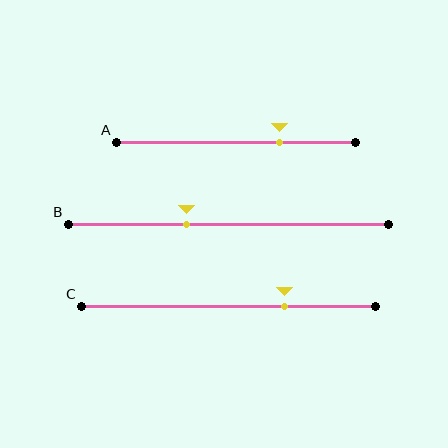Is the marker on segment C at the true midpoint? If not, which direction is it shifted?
No, the marker on segment C is shifted to the right by about 19% of the segment length.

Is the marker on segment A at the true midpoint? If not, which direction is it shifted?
No, the marker on segment A is shifted to the right by about 18% of the segment length.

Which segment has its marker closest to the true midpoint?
Segment B has its marker closest to the true midpoint.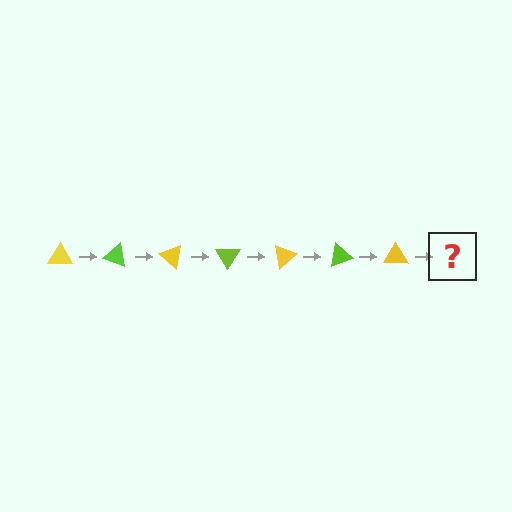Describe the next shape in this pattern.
It should be a lime triangle, rotated 140 degrees from the start.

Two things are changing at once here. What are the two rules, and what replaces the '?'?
The two rules are that it rotates 20 degrees each step and the color cycles through yellow and lime. The '?' should be a lime triangle, rotated 140 degrees from the start.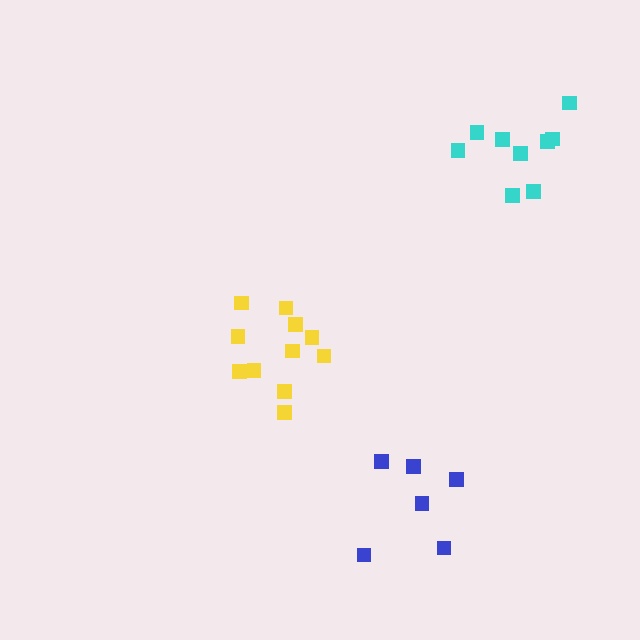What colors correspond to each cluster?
The clusters are colored: cyan, yellow, blue.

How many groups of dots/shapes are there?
There are 3 groups.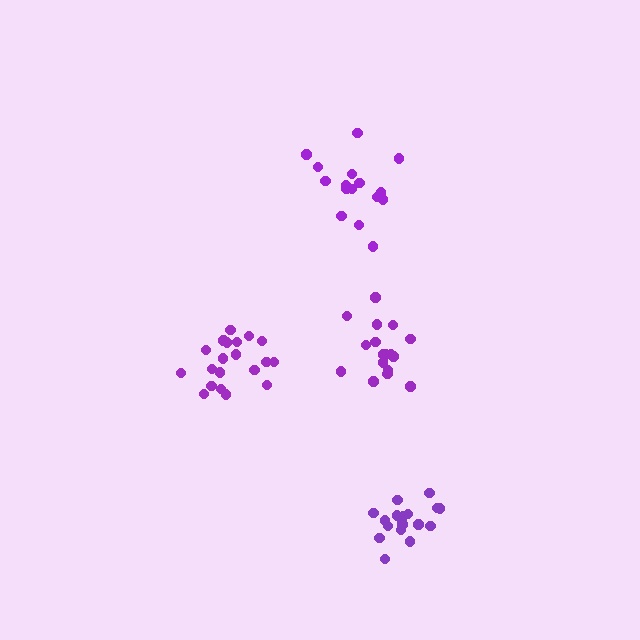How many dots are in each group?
Group 1: 16 dots, Group 2: 18 dots, Group 3: 21 dots, Group 4: 17 dots (72 total).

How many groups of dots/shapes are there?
There are 4 groups.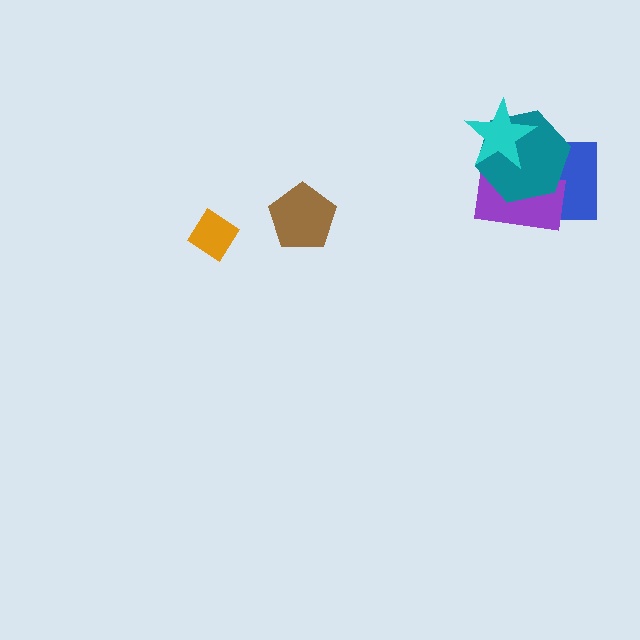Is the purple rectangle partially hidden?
Yes, it is partially covered by another shape.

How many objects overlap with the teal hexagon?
3 objects overlap with the teal hexagon.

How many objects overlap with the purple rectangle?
3 objects overlap with the purple rectangle.